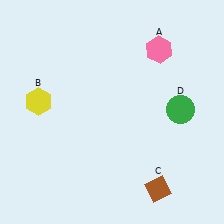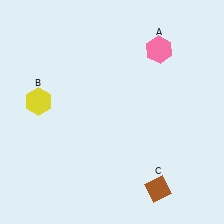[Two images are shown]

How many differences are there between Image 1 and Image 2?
There is 1 difference between the two images.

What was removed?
The green circle (D) was removed in Image 2.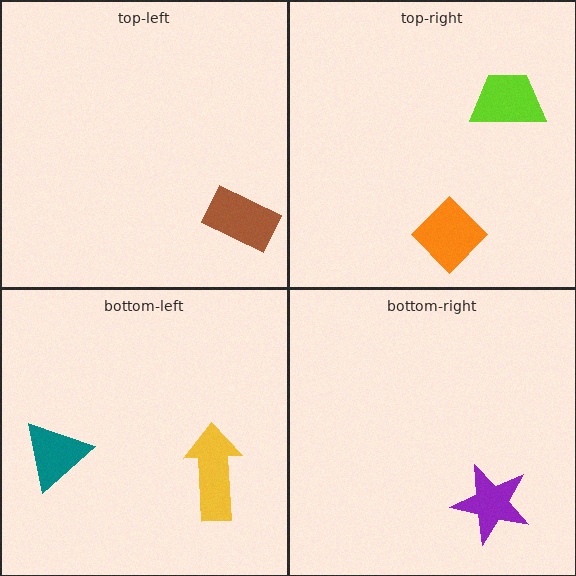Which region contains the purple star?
The bottom-right region.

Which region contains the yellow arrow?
The bottom-left region.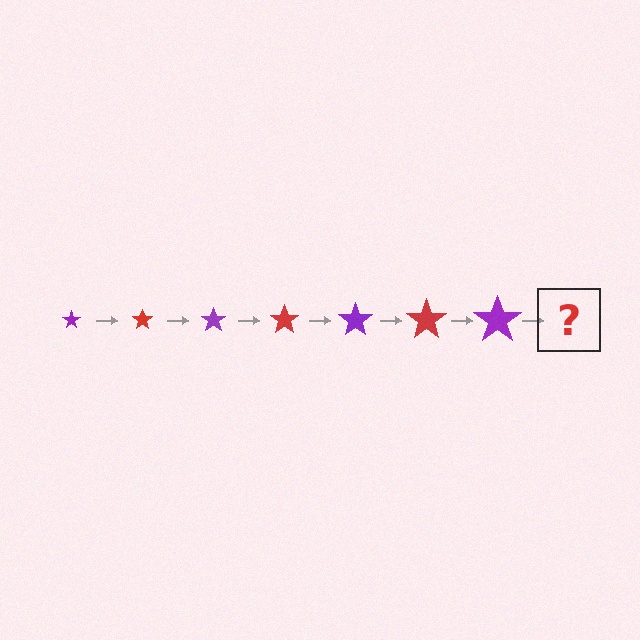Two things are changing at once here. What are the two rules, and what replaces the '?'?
The two rules are that the star grows larger each step and the color cycles through purple and red. The '?' should be a red star, larger than the previous one.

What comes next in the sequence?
The next element should be a red star, larger than the previous one.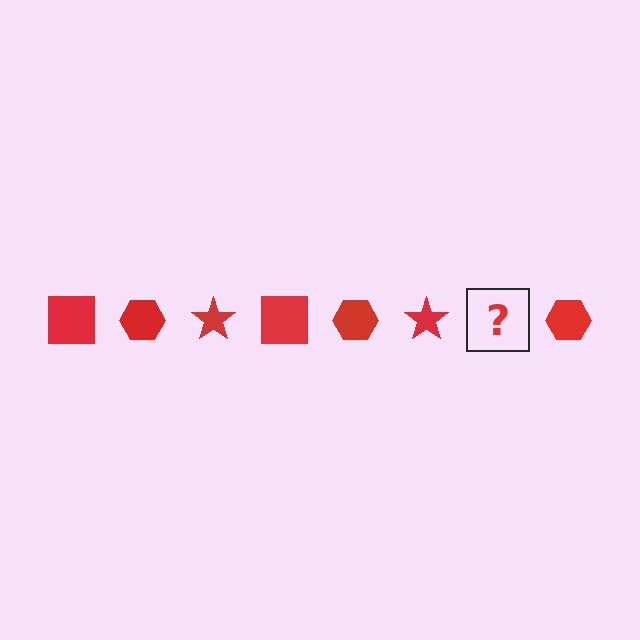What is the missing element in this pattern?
The missing element is a red square.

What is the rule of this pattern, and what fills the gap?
The rule is that the pattern cycles through square, hexagon, star shapes in red. The gap should be filled with a red square.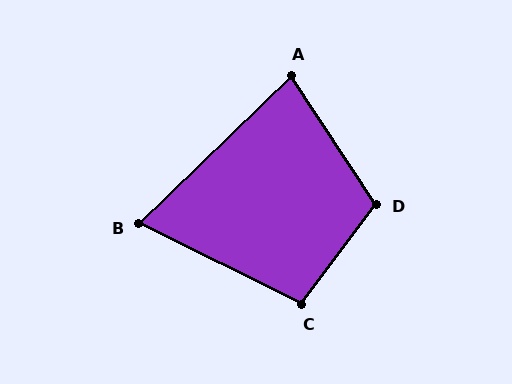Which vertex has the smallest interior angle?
B, at approximately 71 degrees.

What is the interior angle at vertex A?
Approximately 80 degrees (acute).